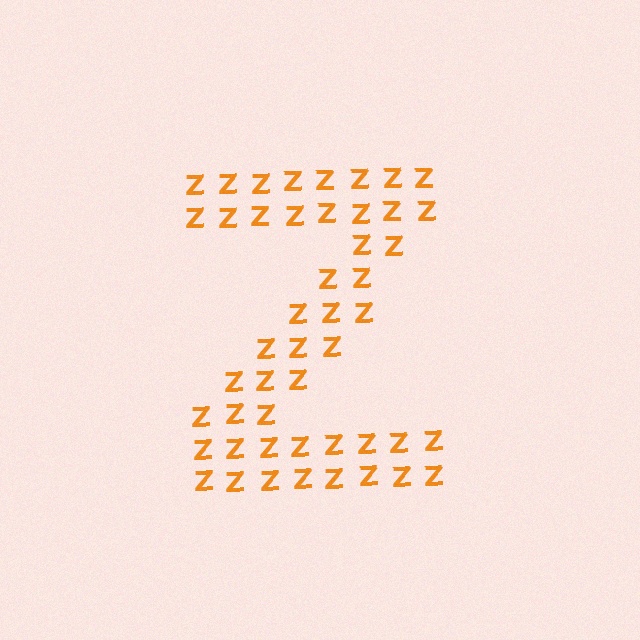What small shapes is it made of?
It is made of small letter Z's.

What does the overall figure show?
The overall figure shows the letter Z.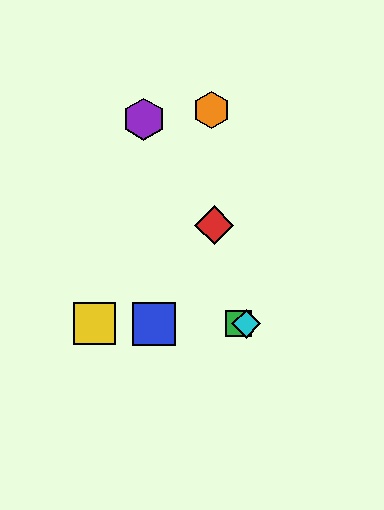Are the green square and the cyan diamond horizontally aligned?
Yes, both are at y≈324.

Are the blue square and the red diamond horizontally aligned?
No, the blue square is at y≈324 and the red diamond is at y≈225.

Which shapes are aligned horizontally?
The blue square, the green square, the yellow square, the cyan diamond are aligned horizontally.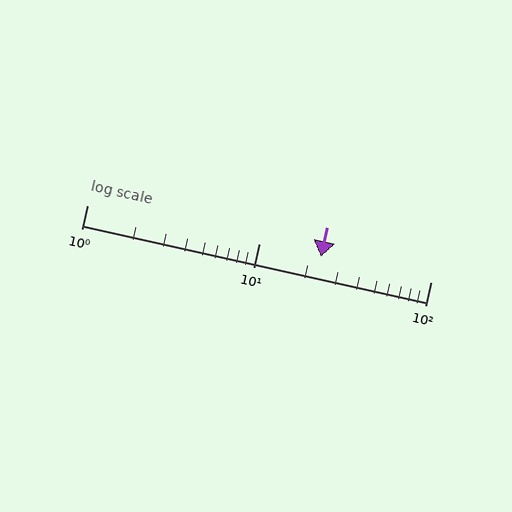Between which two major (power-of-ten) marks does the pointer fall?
The pointer is between 10 and 100.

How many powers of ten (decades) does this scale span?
The scale spans 2 decades, from 1 to 100.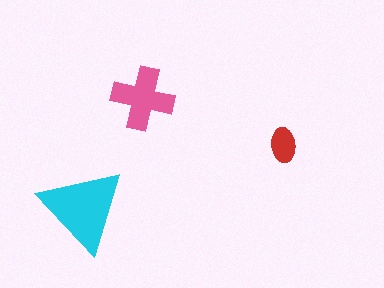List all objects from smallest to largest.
The red ellipse, the pink cross, the cyan triangle.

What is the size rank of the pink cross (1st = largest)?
2nd.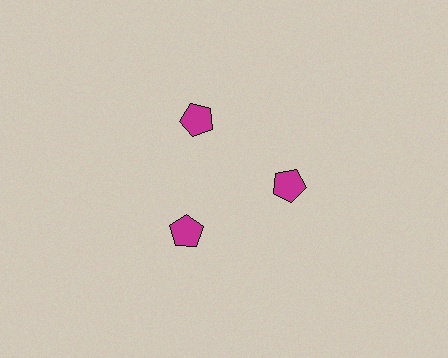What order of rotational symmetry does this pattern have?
This pattern has 3-fold rotational symmetry.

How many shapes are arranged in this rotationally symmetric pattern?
There are 3 shapes, arranged in 3 groups of 1.